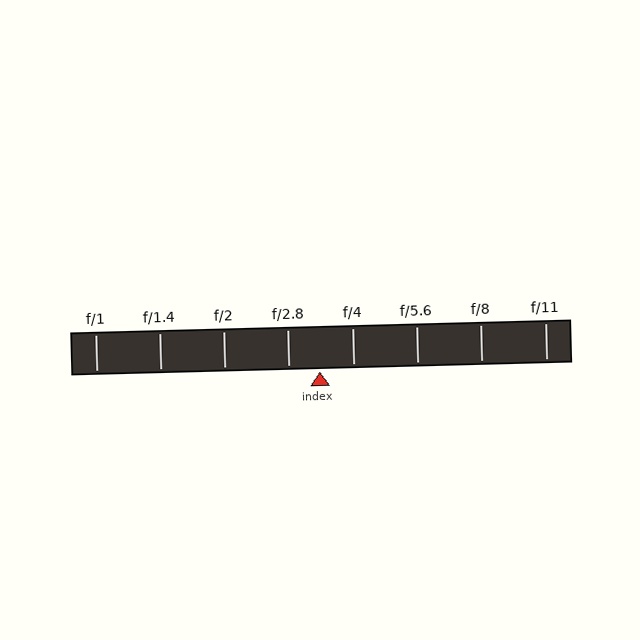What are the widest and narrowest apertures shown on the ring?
The widest aperture shown is f/1 and the narrowest is f/11.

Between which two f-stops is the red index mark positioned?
The index mark is between f/2.8 and f/4.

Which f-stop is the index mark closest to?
The index mark is closest to f/2.8.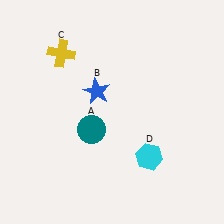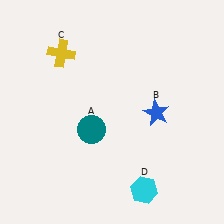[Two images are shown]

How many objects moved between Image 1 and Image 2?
2 objects moved between the two images.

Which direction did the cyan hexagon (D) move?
The cyan hexagon (D) moved down.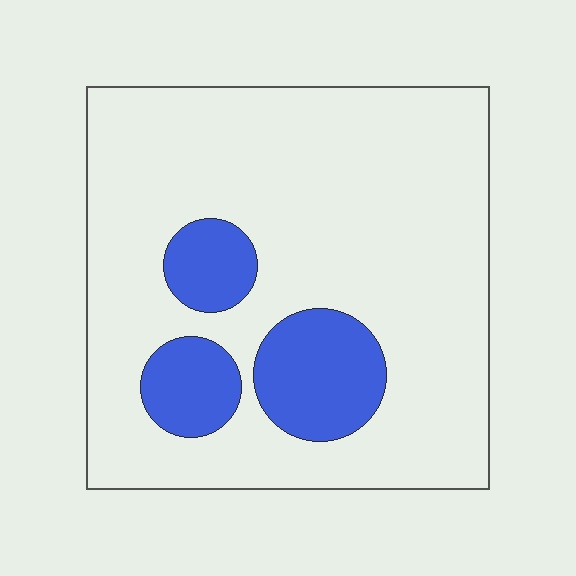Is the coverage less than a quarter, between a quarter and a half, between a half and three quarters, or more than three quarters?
Less than a quarter.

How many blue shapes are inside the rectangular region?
3.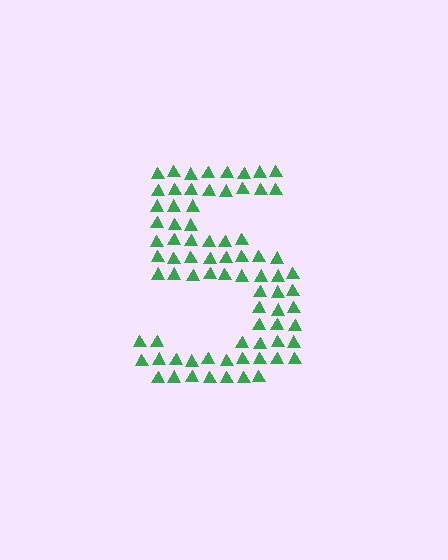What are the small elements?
The small elements are triangles.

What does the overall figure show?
The overall figure shows the digit 5.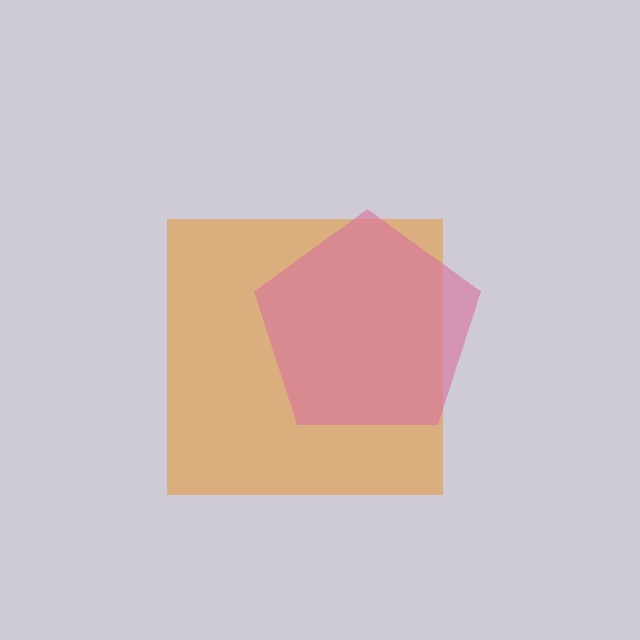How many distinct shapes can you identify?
There are 2 distinct shapes: an orange square, a pink pentagon.